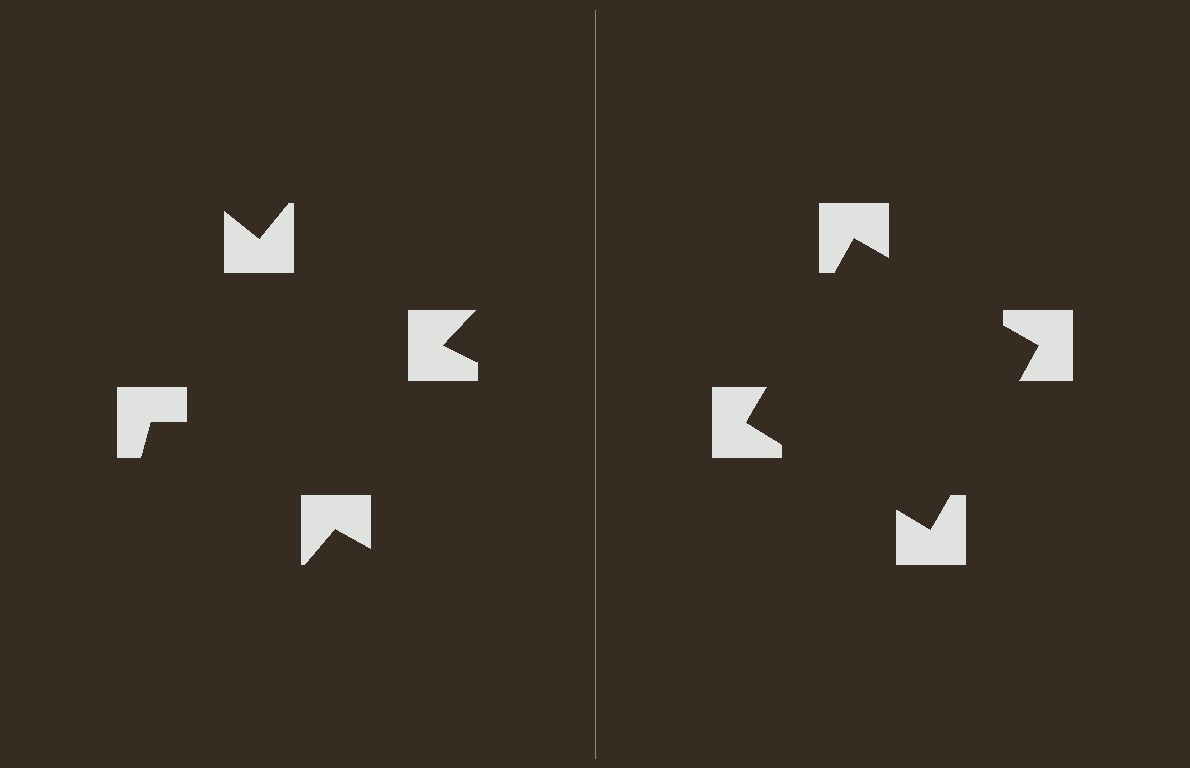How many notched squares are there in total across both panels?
8 — 4 on each side.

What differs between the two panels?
The notched squares are positioned identically on both sides; only the wedge orientations differ. On the right they align to a square; on the left they are misaligned.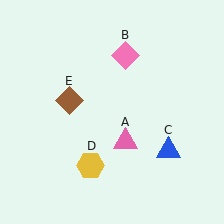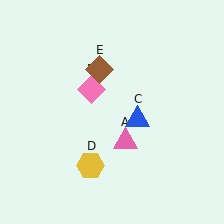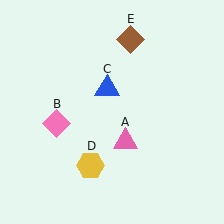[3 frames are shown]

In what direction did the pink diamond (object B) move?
The pink diamond (object B) moved down and to the left.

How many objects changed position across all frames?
3 objects changed position: pink diamond (object B), blue triangle (object C), brown diamond (object E).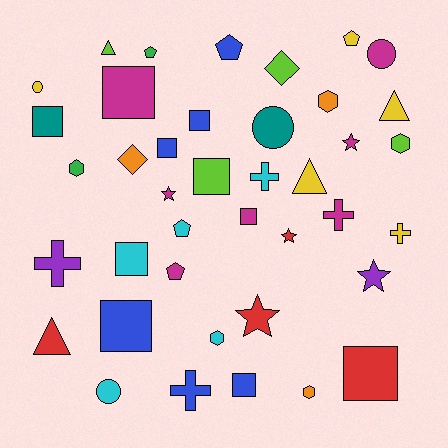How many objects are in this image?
There are 40 objects.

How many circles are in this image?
There are 4 circles.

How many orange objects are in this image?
There are 3 orange objects.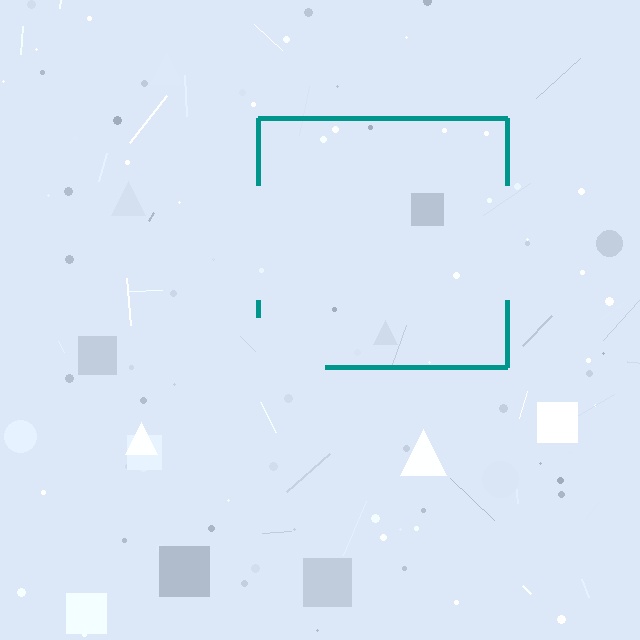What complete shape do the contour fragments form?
The contour fragments form a square.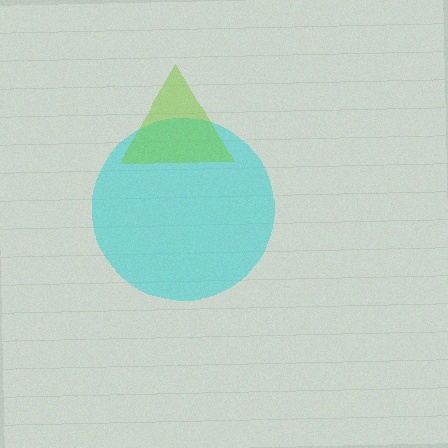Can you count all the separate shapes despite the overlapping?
Yes, there are 2 separate shapes.